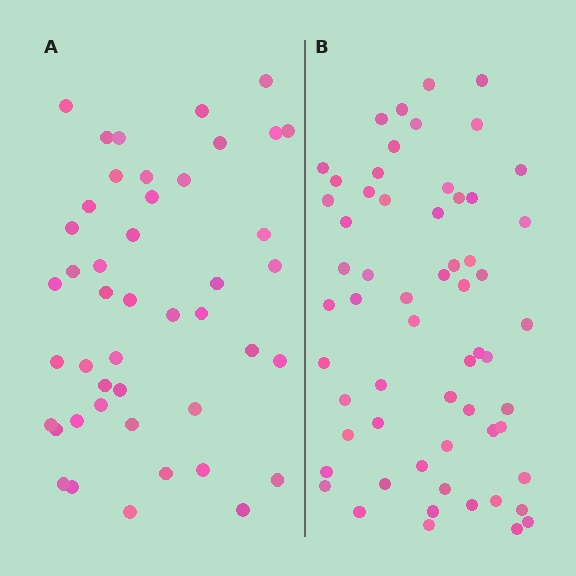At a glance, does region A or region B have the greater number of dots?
Region B (the right region) has more dots.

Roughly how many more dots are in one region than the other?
Region B has approximately 15 more dots than region A.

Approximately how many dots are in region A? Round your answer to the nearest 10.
About 40 dots. (The exact count is 45, which rounds to 40.)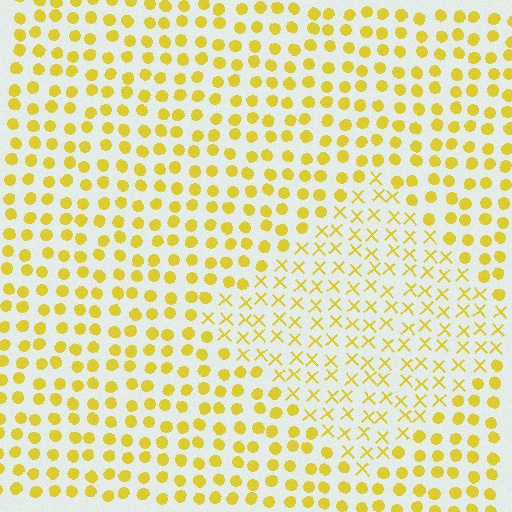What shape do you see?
I see a diamond.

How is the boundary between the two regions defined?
The boundary is defined by a change in element shape: X marks inside vs. circles outside. All elements share the same color and spacing.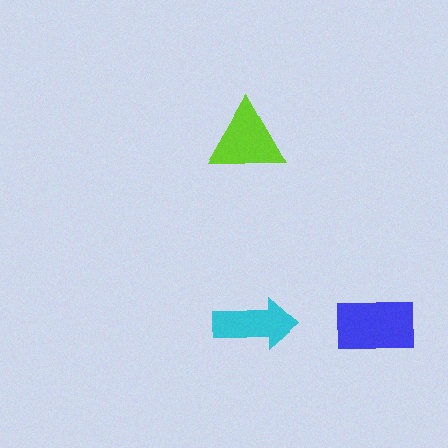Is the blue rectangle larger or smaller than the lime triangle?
Larger.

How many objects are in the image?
There are 3 objects in the image.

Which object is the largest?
The blue rectangle.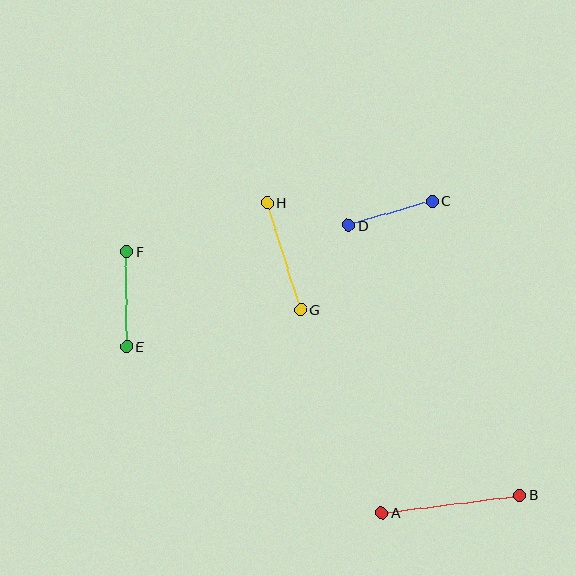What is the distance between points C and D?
The distance is approximately 88 pixels.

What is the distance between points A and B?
The distance is approximately 139 pixels.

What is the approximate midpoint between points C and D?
The midpoint is at approximately (390, 213) pixels.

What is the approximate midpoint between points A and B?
The midpoint is at approximately (451, 504) pixels.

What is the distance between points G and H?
The distance is approximately 112 pixels.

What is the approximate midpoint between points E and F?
The midpoint is at approximately (127, 299) pixels.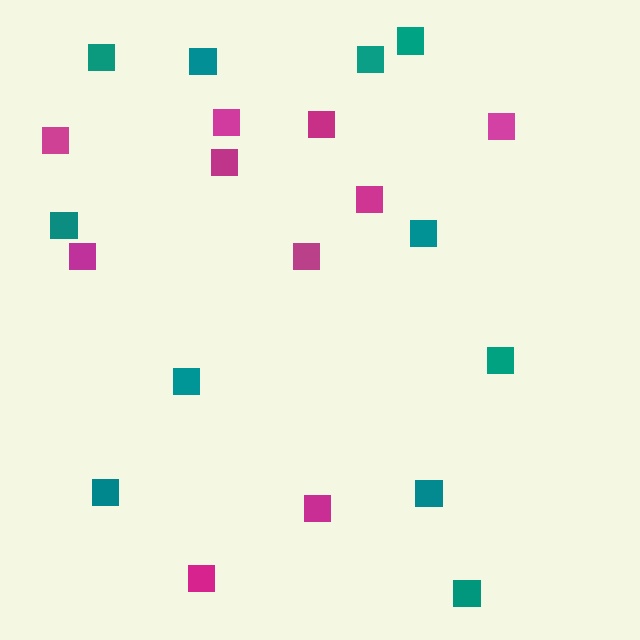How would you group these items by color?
There are 2 groups: one group of magenta squares (10) and one group of teal squares (11).